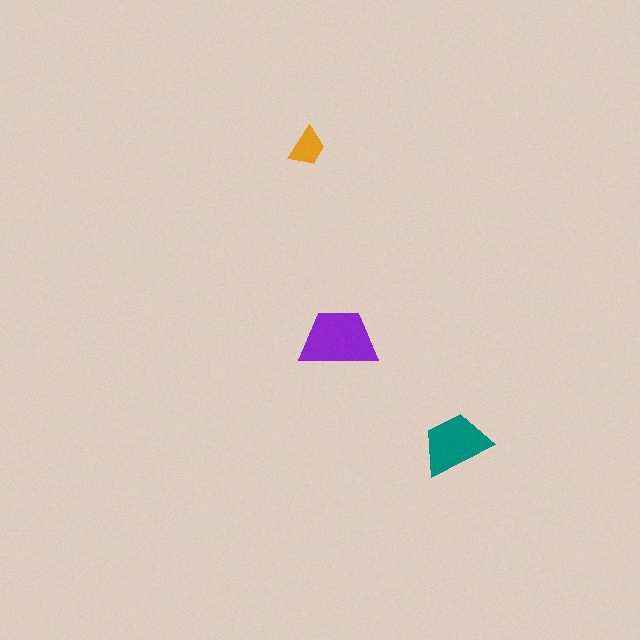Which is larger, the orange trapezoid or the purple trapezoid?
The purple one.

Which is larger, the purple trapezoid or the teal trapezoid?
The purple one.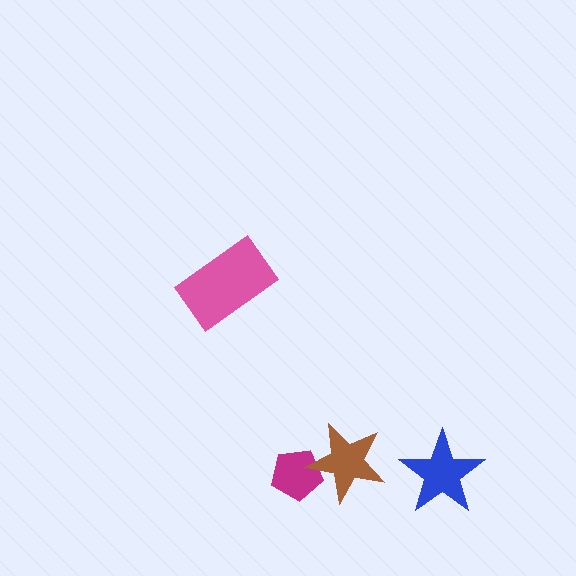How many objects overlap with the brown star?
1 object overlaps with the brown star.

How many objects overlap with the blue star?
0 objects overlap with the blue star.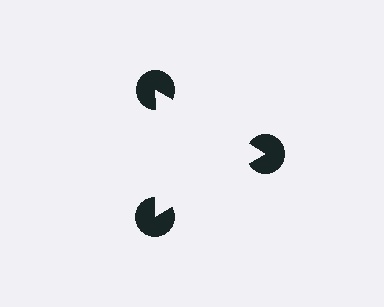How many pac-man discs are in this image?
There are 3 — one at each vertex of the illusory triangle.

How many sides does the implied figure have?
3 sides.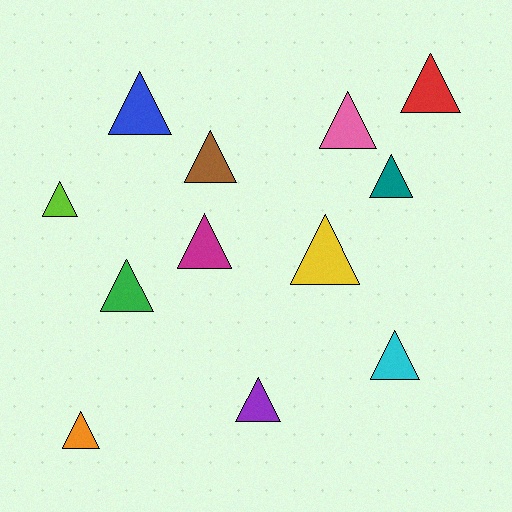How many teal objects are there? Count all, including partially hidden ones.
There is 1 teal object.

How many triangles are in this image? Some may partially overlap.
There are 12 triangles.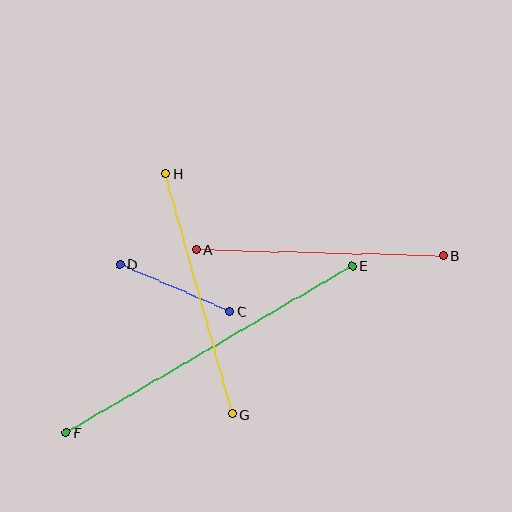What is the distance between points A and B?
The distance is approximately 247 pixels.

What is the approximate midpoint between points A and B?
The midpoint is at approximately (320, 253) pixels.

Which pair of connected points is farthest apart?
Points E and F are farthest apart.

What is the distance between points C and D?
The distance is approximately 119 pixels.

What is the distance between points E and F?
The distance is approximately 331 pixels.